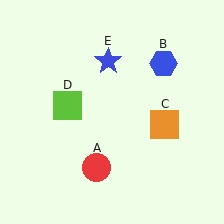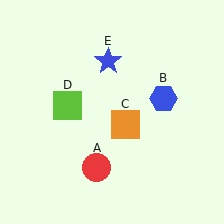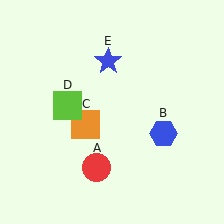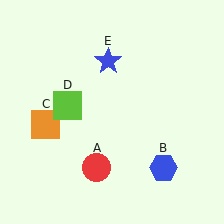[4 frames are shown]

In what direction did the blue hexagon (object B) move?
The blue hexagon (object B) moved down.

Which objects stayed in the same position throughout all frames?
Red circle (object A) and lime square (object D) and blue star (object E) remained stationary.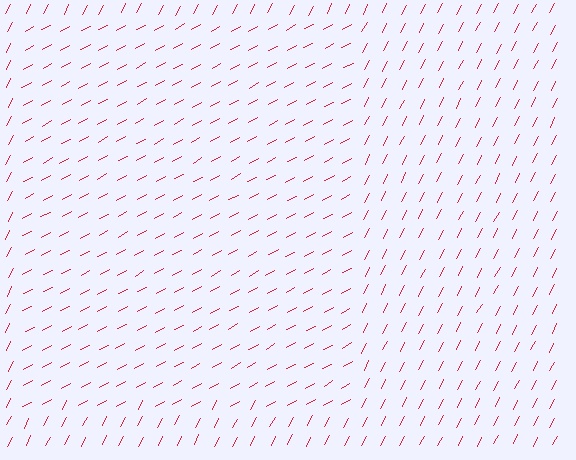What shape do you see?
I see a rectangle.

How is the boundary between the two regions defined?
The boundary is defined purely by a change in line orientation (approximately 34 degrees difference). All lines are the same color and thickness.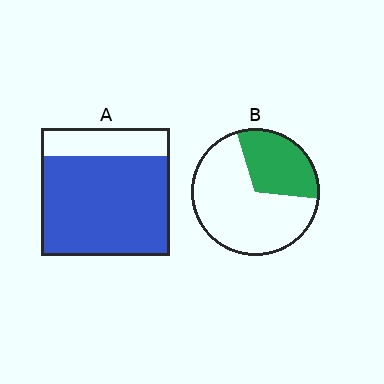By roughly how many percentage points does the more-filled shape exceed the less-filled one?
By roughly 45 percentage points (A over B).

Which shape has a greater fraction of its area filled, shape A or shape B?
Shape A.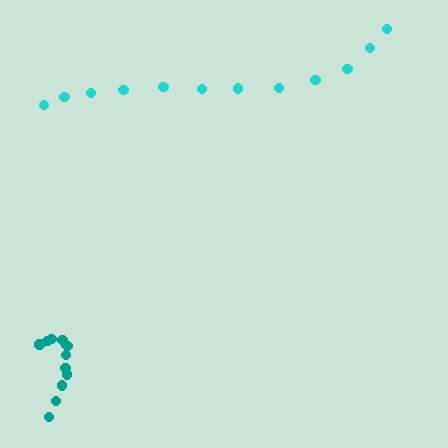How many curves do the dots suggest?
There are 2 distinct paths.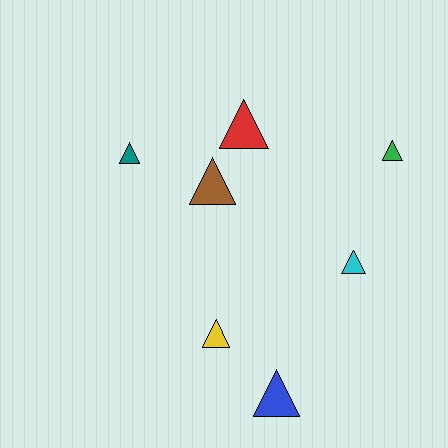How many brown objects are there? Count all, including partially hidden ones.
There is 1 brown object.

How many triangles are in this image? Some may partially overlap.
There are 7 triangles.